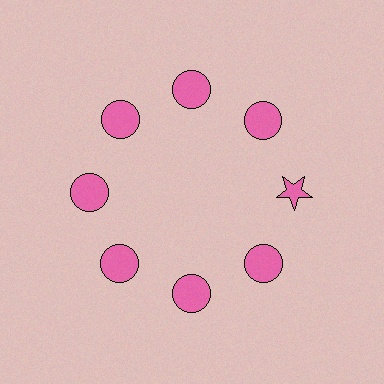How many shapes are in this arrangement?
There are 8 shapes arranged in a ring pattern.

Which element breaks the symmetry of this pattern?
The pink star at roughly the 3 o'clock position breaks the symmetry. All other shapes are pink circles.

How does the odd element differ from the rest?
It has a different shape: star instead of circle.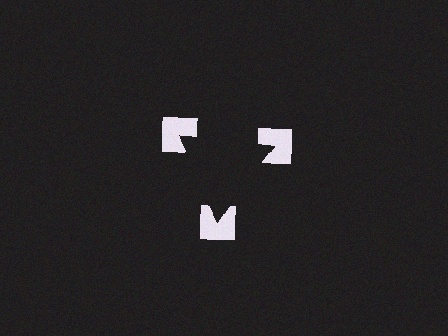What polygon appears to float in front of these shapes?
An illusory triangle — its edges are inferred from the aligned wedge cuts in the notched squares, not physically drawn.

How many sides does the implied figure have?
3 sides.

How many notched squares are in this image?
There are 3 — one at each vertex of the illusory triangle.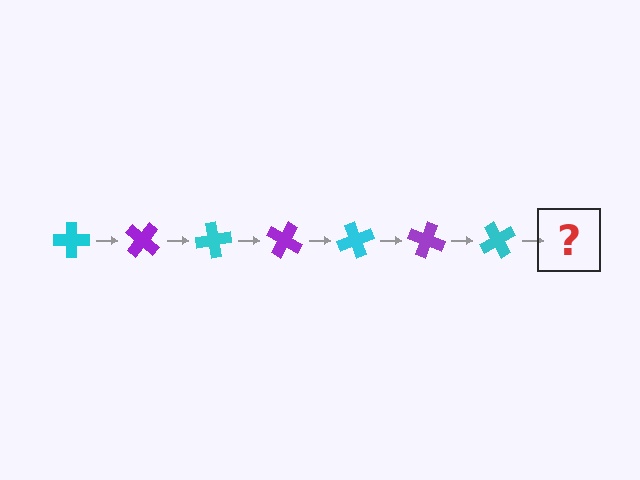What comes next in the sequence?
The next element should be a purple cross, rotated 280 degrees from the start.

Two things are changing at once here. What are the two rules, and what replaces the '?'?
The two rules are that it rotates 40 degrees each step and the color cycles through cyan and purple. The '?' should be a purple cross, rotated 280 degrees from the start.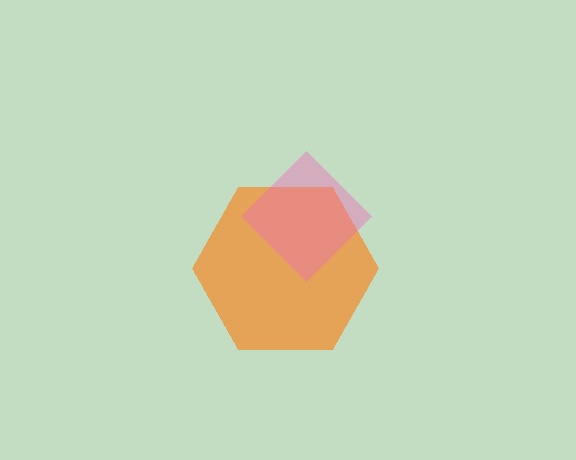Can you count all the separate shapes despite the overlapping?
Yes, there are 2 separate shapes.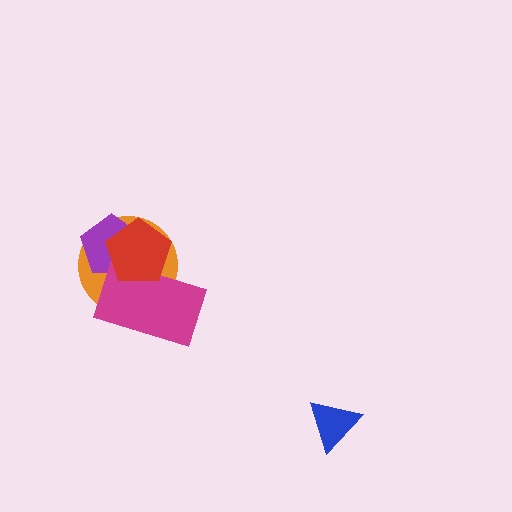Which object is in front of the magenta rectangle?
The red pentagon is in front of the magenta rectangle.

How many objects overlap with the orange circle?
3 objects overlap with the orange circle.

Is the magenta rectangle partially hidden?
Yes, it is partially covered by another shape.